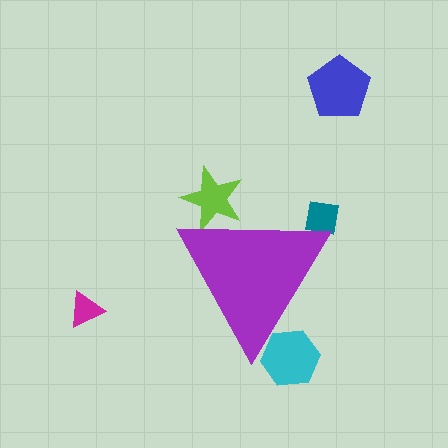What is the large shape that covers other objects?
A purple triangle.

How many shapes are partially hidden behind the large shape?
3 shapes are partially hidden.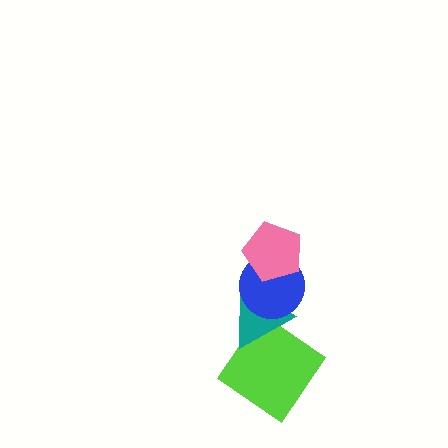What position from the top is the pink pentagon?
The pink pentagon is 1st from the top.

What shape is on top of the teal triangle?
The blue circle is on top of the teal triangle.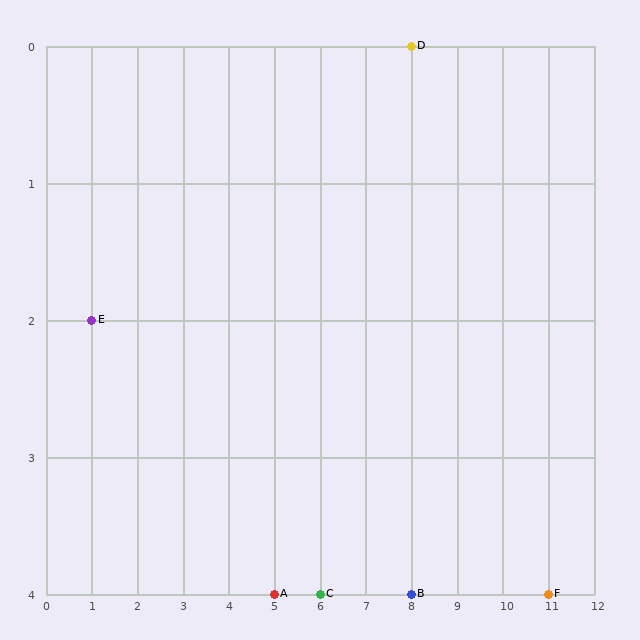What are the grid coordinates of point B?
Point B is at grid coordinates (8, 4).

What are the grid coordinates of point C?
Point C is at grid coordinates (6, 4).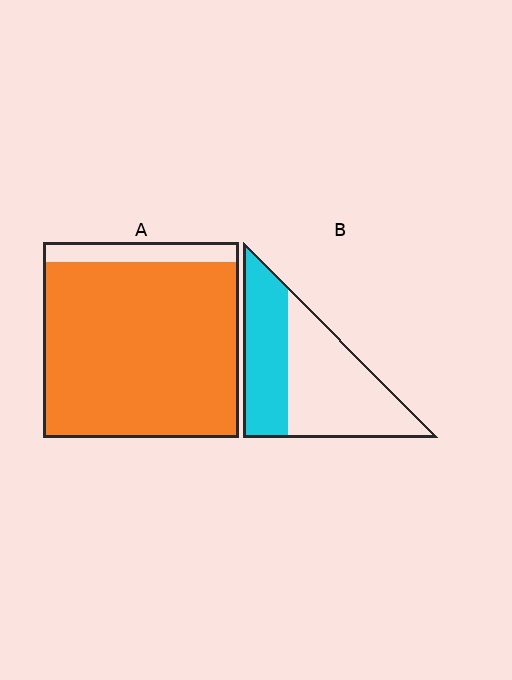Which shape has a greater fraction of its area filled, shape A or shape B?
Shape A.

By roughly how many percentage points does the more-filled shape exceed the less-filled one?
By roughly 50 percentage points (A over B).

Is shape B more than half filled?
No.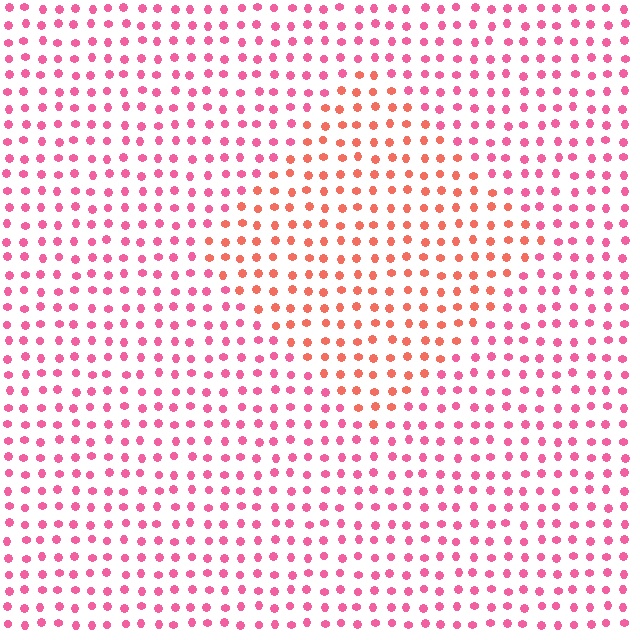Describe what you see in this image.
The image is filled with small pink elements in a uniform arrangement. A diamond-shaped region is visible where the elements are tinted to a slightly different hue, forming a subtle color boundary.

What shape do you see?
I see a diamond.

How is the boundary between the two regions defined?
The boundary is defined purely by a slight shift in hue (about 33 degrees). Spacing, size, and orientation are identical on both sides.